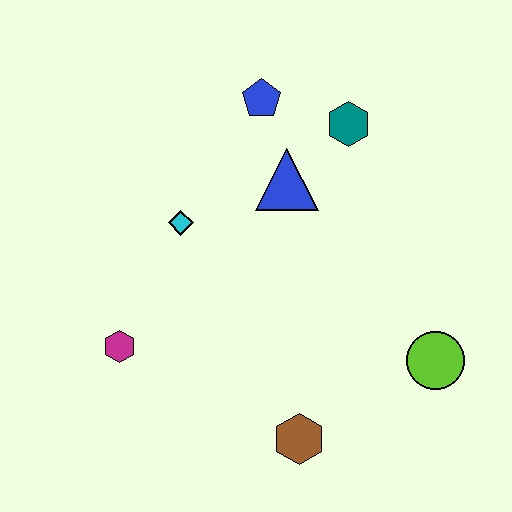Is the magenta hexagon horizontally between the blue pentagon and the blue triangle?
No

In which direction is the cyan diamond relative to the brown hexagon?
The cyan diamond is above the brown hexagon.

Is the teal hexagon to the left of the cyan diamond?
No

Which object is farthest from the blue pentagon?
The brown hexagon is farthest from the blue pentagon.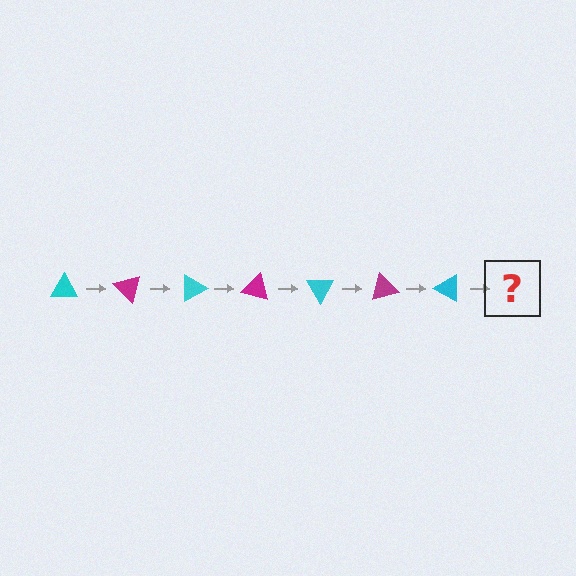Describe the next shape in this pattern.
It should be a magenta triangle, rotated 315 degrees from the start.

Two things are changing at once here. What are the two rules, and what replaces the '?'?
The two rules are that it rotates 45 degrees each step and the color cycles through cyan and magenta. The '?' should be a magenta triangle, rotated 315 degrees from the start.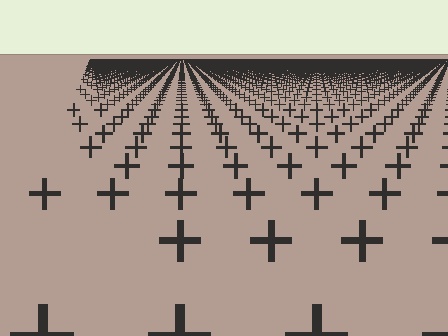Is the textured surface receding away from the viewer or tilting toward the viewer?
The surface is receding away from the viewer. Texture elements get smaller and denser toward the top.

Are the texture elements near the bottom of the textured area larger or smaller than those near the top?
Larger. Near the bottom, elements are closer to the viewer and appear at a bigger on-screen size.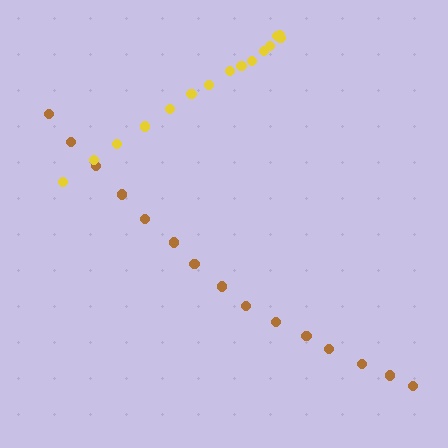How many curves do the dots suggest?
There are 2 distinct paths.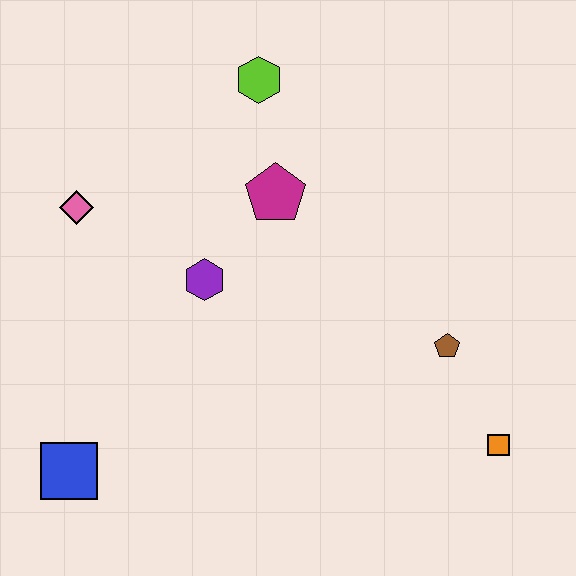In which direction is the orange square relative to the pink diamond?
The orange square is to the right of the pink diamond.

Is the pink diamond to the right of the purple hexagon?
No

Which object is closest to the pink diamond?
The purple hexagon is closest to the pink diamond.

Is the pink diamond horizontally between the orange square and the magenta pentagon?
No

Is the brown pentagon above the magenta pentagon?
No